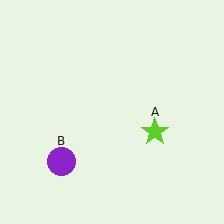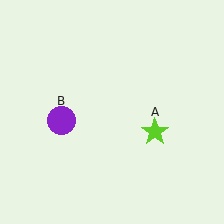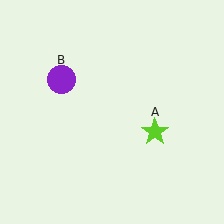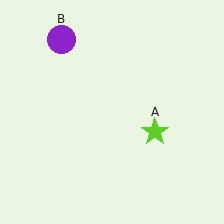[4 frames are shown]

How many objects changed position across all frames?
1 object changed position: purple circle (object B).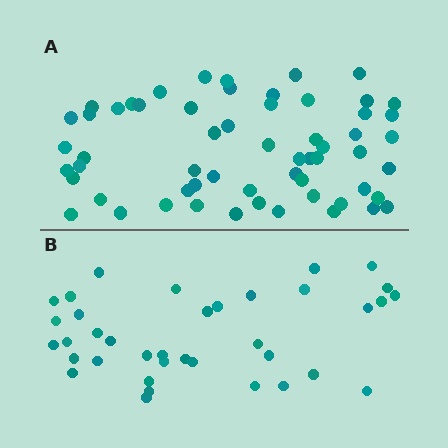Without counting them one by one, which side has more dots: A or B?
Region A (the top region) has more dots.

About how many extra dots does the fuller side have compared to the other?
Region A has approximately 20 more dots than region B.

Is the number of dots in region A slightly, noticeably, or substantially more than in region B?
Region A has substantially more. The ratio is roughly 1.6 to 1.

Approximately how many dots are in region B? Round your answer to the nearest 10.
About 40 dots. (The exact count is 37, which rounds to 40.)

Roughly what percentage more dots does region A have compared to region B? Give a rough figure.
About 60% more.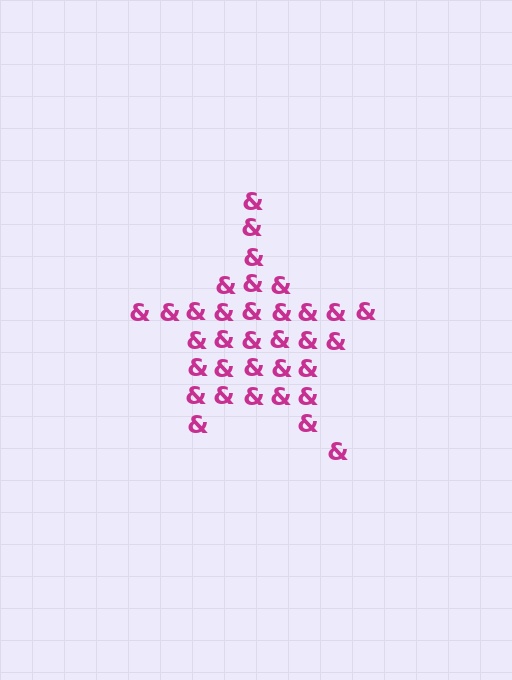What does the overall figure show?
The overall figure shows a star.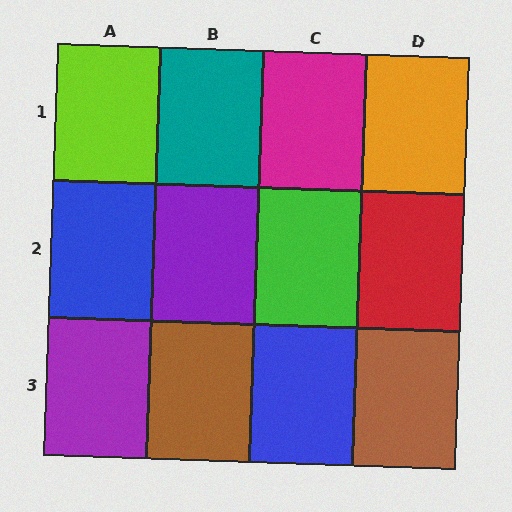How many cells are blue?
2 cells are blue.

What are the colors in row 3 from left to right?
Purple, brown, blue, brown.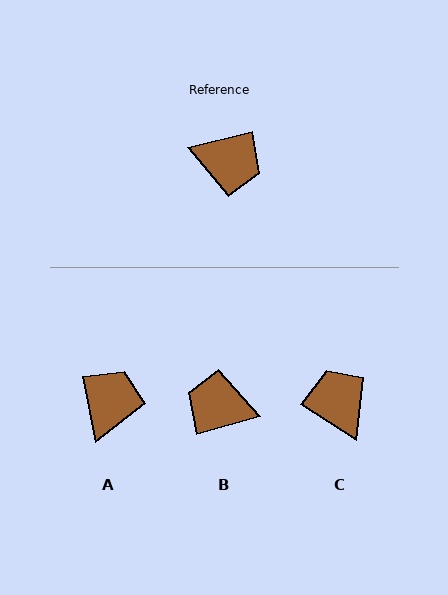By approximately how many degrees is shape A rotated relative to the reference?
Approximately 87 degrees counter-clockwise.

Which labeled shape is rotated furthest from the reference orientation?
B, about 178 degrees away.